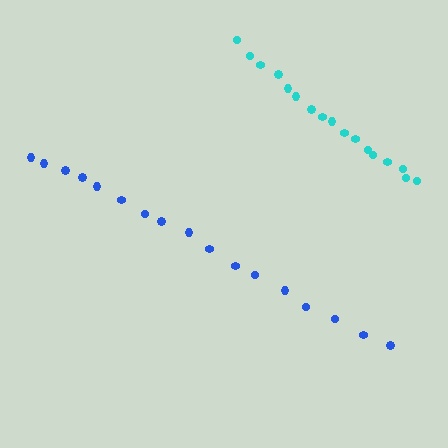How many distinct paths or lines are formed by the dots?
There are 2 distinct paths.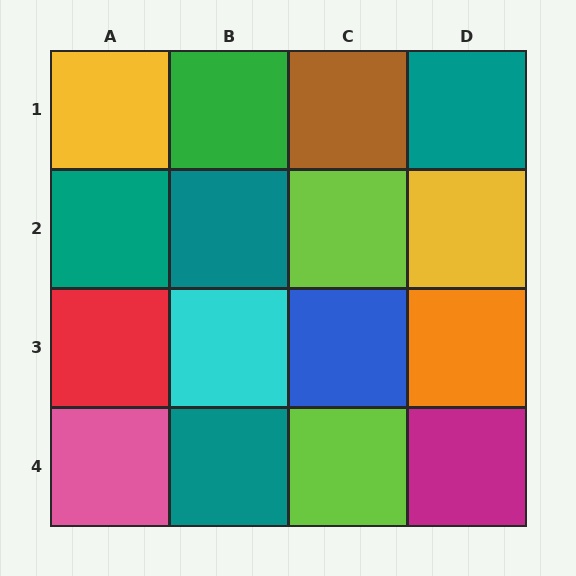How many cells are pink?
1 cell is pink.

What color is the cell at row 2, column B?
Teal.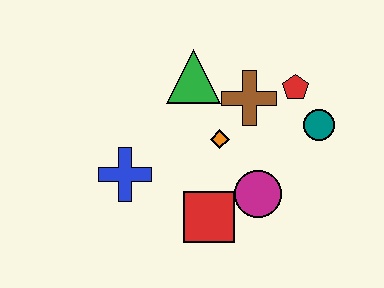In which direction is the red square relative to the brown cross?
The red square is below the brown cross.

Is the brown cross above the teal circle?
Yes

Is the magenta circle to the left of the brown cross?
No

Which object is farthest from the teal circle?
The blue cross is farthest from the teal circle.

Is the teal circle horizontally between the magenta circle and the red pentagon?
No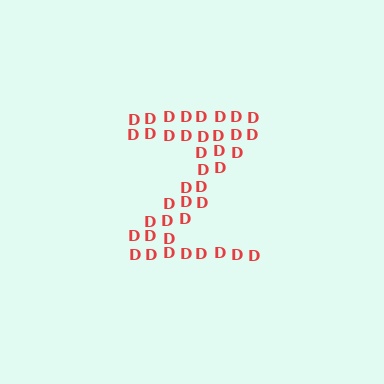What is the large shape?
The large shape is the letter Z.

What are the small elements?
The small elements are letter D's.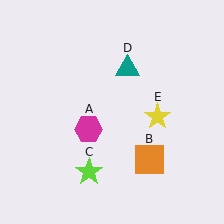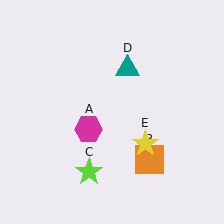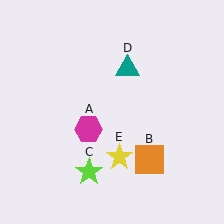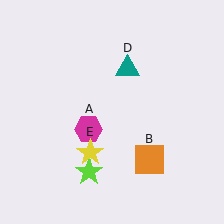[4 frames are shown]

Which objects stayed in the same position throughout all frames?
Magenta hexagon (object A) and orange square (object B) and lime star (object C) and teal triangle (object D) remained stationary.